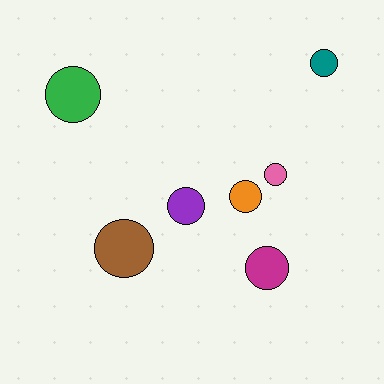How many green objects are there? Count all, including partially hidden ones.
There is 1 green object.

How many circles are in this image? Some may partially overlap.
There are 7 circles.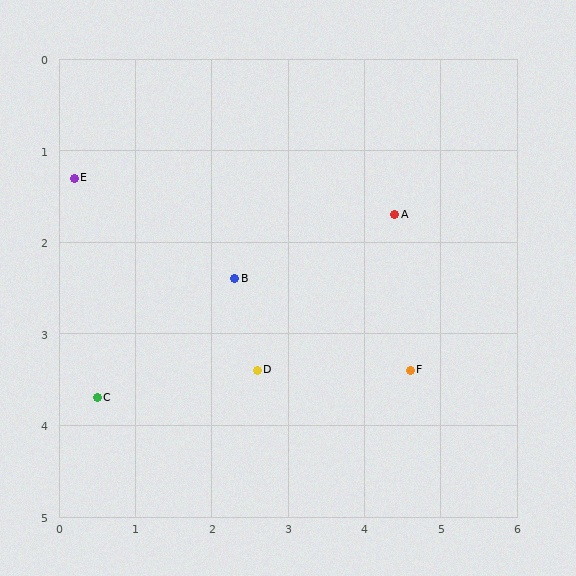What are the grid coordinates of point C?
Point C is at approximately (0.5, 3.7).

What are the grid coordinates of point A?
Point A is at approximately (4.4, 1.7).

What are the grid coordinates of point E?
Point E is at approximately (0.2, 1.3).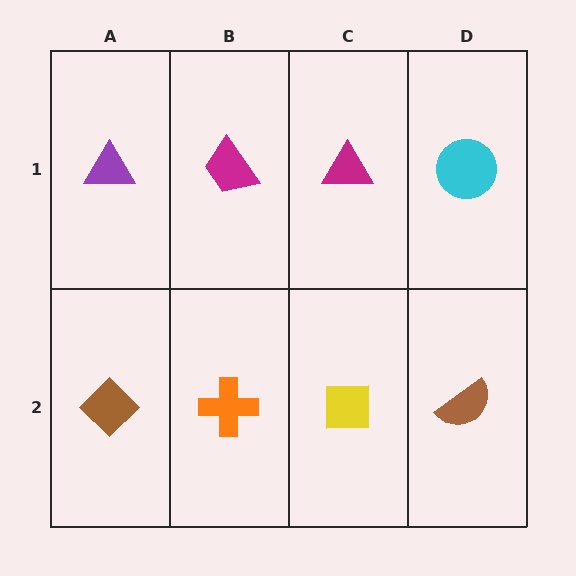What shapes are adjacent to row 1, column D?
A brown semicircle (row 2, column D), a magenta triangle (row 1, column C).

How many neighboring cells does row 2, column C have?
3.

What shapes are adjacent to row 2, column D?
A cyan circle (row 1, column D), a yellow square (row 2, column C).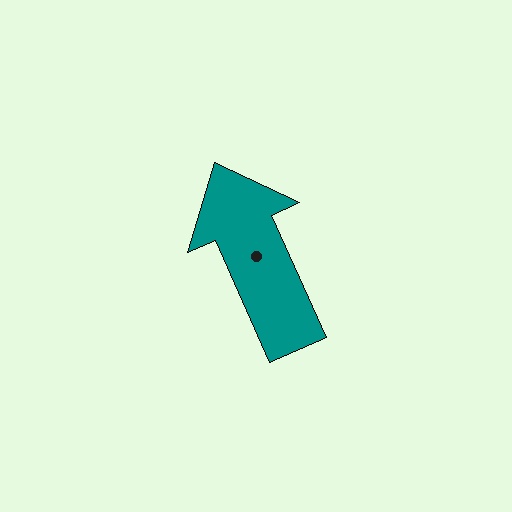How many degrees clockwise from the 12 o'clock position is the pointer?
Approximately 336 degrees.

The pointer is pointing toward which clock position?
Roughly 11 o'clock.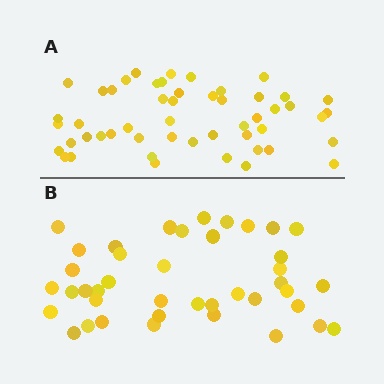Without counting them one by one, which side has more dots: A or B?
Region A (the top region) has more dots.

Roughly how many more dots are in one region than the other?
Region A has roughly 10 or so more dots than region B.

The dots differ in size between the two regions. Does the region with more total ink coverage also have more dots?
No. Region B has more total ink coverage because its dots are larger, but region A actually contains more individual dots. Total area can be misleading — the number of items is what matters here.